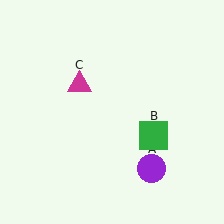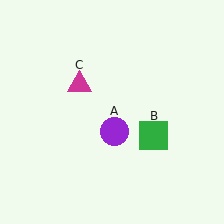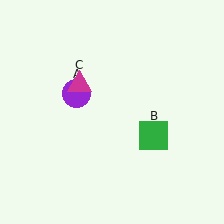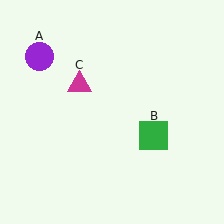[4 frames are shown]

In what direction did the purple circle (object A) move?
The purple circle (object A) moved up and to the left.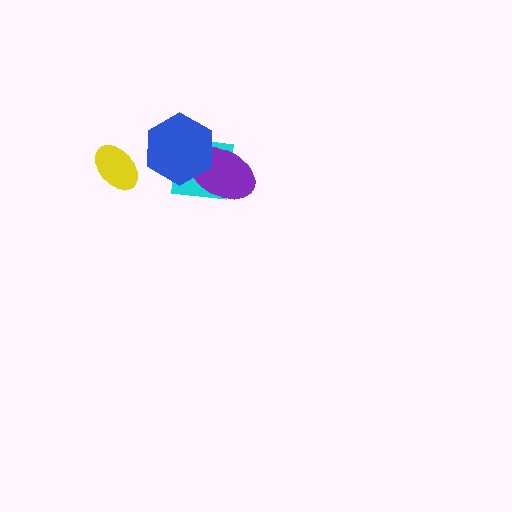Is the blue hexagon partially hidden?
No, no other shape covers it.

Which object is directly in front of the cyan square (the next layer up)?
The purple ellipse is directly in front of the cyan square.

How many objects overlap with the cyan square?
2 objects overlap with the cyan square.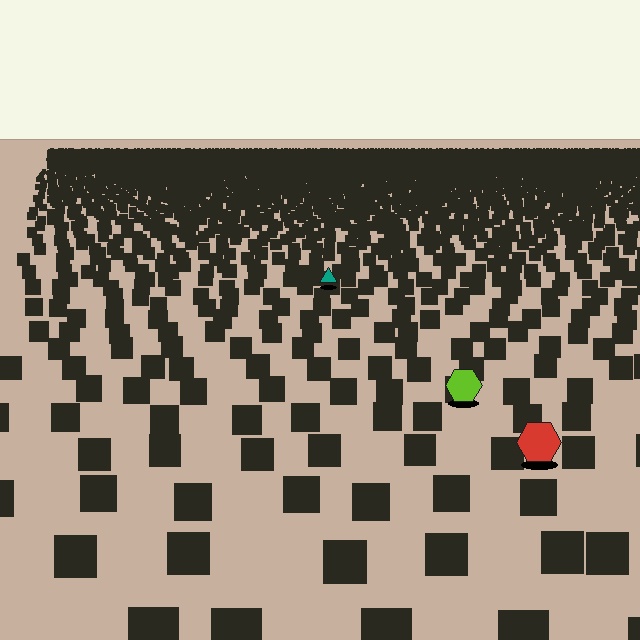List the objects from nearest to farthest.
From nearest to farthest: the red hexagon, the lime hexagon, the teal triangle.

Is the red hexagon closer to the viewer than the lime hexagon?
Yes. The red hexagon is closer — you can tell from the texture gradient: the ground texture is coarser near it.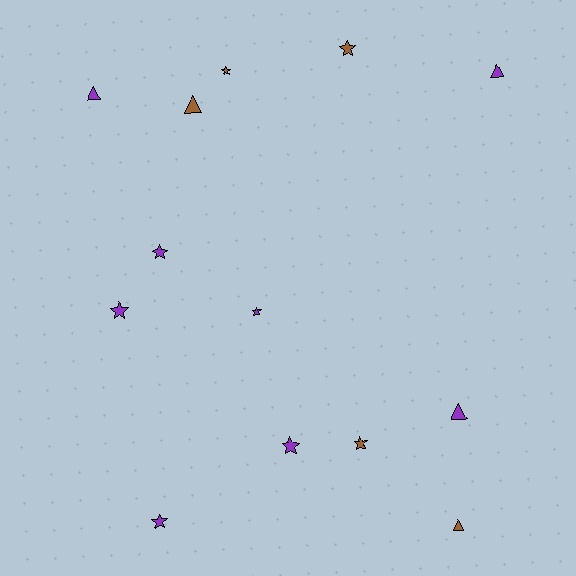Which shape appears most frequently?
Star, with 8 objects.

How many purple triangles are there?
There are 3 purple triangles.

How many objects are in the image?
There are 13 objects.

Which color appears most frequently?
Purple, with 8 objects.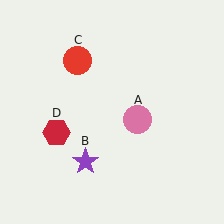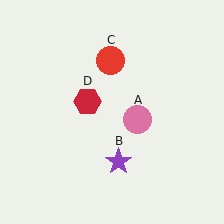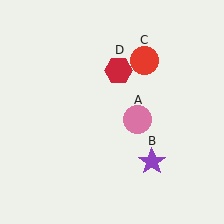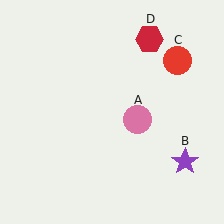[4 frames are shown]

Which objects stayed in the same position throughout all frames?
Pink circle (object A) remained stationary.